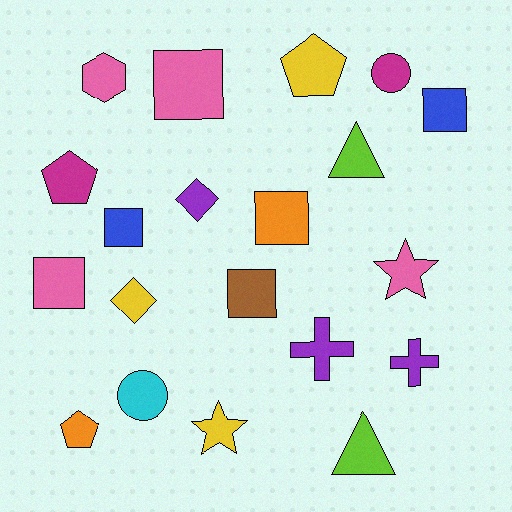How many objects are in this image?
There are 20 objects.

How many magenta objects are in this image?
There are 2 magenta objects.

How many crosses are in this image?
There are 2 crosses.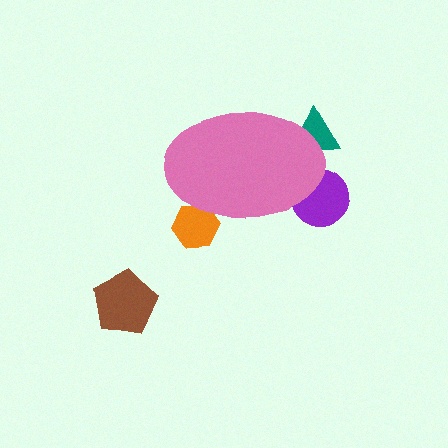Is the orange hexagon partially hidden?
Yes, the orange hexagon is partially hidden behind the pink ellipse.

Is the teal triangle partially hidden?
Yes, the teal triangle is partially hidden behind the pink ellipse.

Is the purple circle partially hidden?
Yes, the purple circle is partially hidden behind the pink ellipse.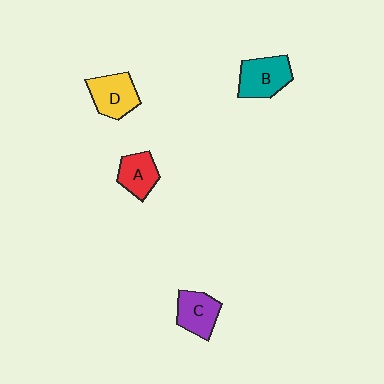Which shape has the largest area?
Shape B (teal).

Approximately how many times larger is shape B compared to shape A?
Approximately 1.3 times.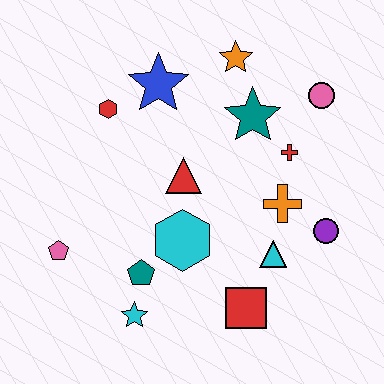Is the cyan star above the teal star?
No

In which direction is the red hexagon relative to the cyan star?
The red hexagon is above the cyan star.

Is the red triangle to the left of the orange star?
Yes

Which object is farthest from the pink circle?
The pink pentagon is farthest from the pink circle.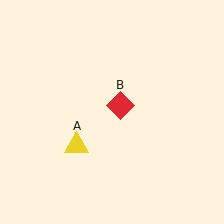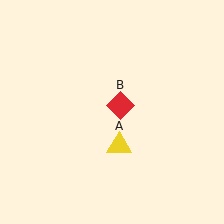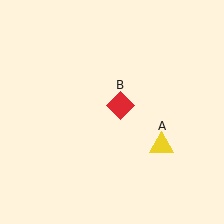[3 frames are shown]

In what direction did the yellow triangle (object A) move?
The yellow triangle (object A) moved right.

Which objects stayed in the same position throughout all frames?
Red diamond (object B) remained stationary.